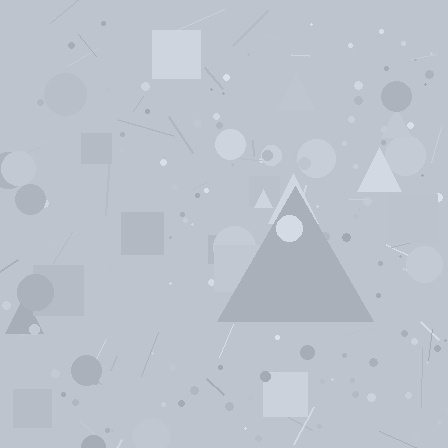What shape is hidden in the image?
A triangle is hidden in the image.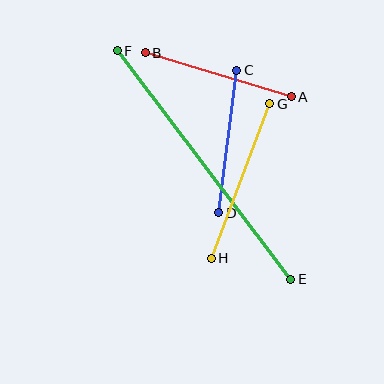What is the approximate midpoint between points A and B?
The midpoint is at approximately (218, 75) pixels.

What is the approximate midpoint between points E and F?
The midpoint is at approximately (204, 165) pixels.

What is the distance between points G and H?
The distance is approximately 165 pixels.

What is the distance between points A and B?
The distance is approximately 153 pixels.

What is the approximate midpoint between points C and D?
The midpoint is at approximately (228, 141) pixels.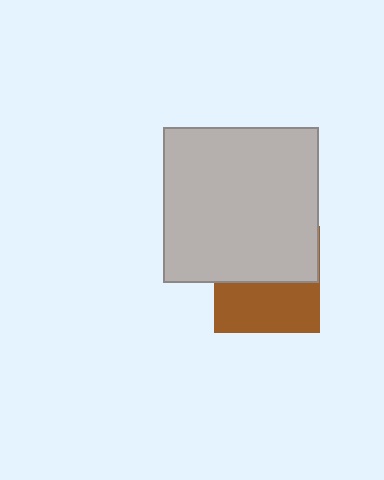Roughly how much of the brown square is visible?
About half of it is visible (roughly 46%).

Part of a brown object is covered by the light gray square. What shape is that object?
It is a square.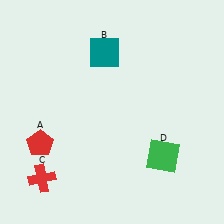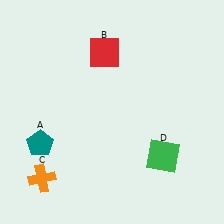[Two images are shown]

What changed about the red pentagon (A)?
In Image 1, A is red. In Image 2, it changed to teal.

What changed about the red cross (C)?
In Image 1, C is red. In Image 2, it changed to orange.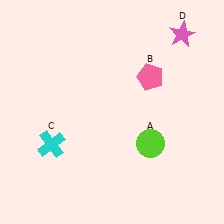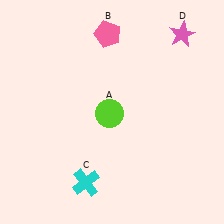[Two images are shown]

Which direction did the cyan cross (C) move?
The cyan cross (C) moved down.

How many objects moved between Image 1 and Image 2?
3 objects moved between the two images.